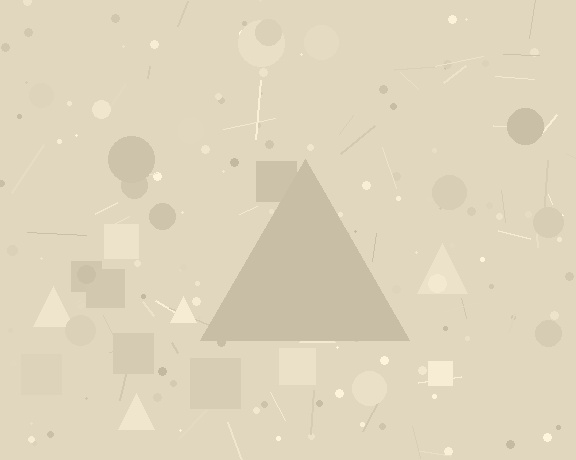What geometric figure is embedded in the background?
A triangle is embedded in the background.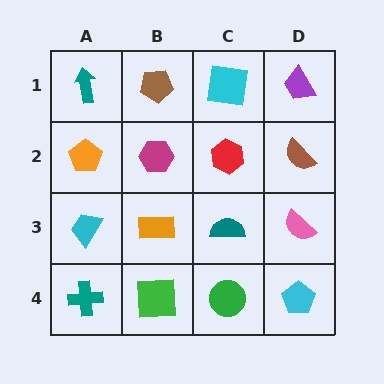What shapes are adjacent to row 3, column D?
A brown semicircle (row 2, column D), a cyan pentagon (row 4, column D), a teal semicircle (row 3, column C).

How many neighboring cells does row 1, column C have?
3.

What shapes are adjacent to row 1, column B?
A magenta hexagon (row 2, column B), a teal arrow (row 1, column A), a cyan square (row 1, column C).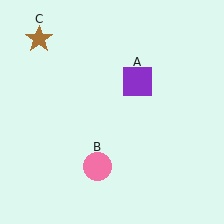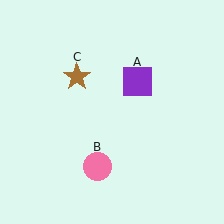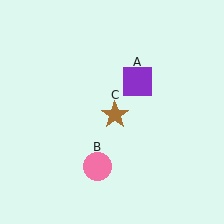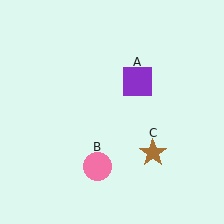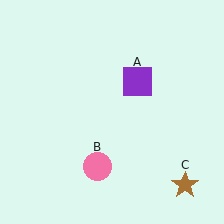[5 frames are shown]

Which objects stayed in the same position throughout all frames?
Purple square (object A) and pink circle (object B) remained stationary.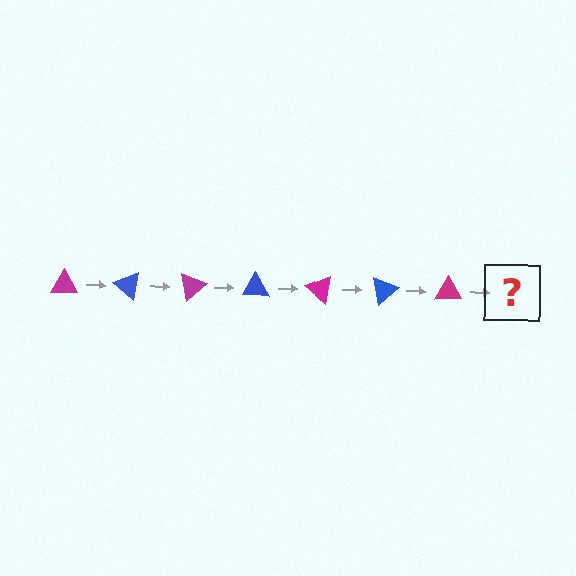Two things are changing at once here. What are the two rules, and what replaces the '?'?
The two rules are that it rotates 40 degrees each step and the color cycles through magenta and blue. The '?' should be a blue triangle, rotated 280 degrees from the start.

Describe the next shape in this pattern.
It should be a blue triangle, rotated 280 degrees from the start.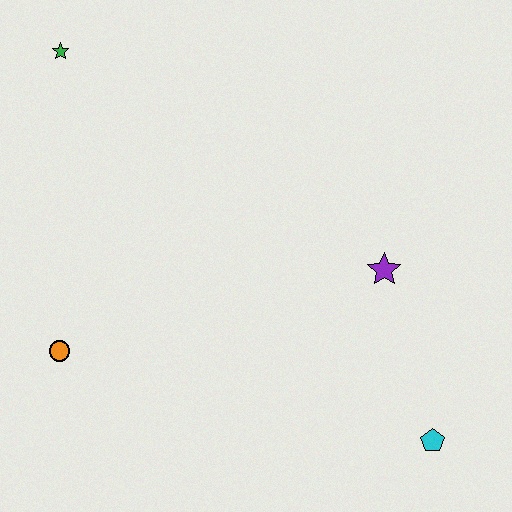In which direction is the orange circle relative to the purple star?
The orange circle is to the left of the purple star.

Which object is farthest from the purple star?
The green star is farthest from the purple star.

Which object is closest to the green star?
The orange circle is closest to the green star.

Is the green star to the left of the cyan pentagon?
Yes